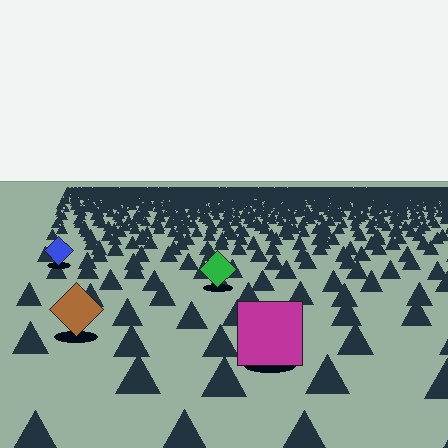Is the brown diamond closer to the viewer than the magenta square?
No. The magenta square is closer — you can tell from the texture gradient: the ground texture is coarser near it.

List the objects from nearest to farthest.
From nearest to farthest: the magenta square, the brown diamond, the green diamond, the blue diamond.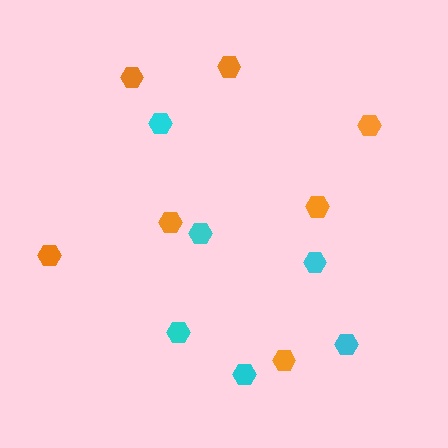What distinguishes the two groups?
There are 2 groups: one group of orange hexagons (7) and one group of cyan hexagons (6).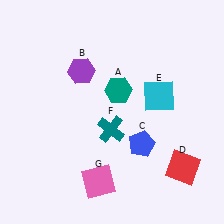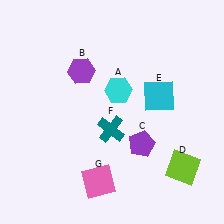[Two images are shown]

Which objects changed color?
A changed from teal to cyan. C changed from blue to purple. D changed from red to lime.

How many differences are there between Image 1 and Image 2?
There are 3 differences between the two images.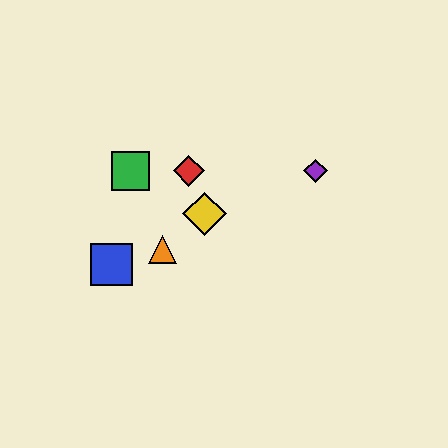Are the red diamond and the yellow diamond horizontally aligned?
No, the red diamond is at y≈171 and the yellow diamond is at y≈214.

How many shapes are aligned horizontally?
3 shapes (the red diamond, the green square, the purple diamond) are aligned horizontally.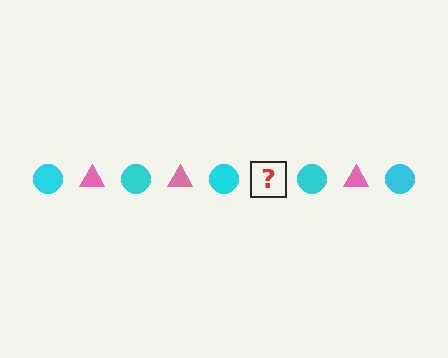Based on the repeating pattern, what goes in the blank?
The blank should be a pink triangle.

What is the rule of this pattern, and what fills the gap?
The rule is that the pattern alternates between cyan circle and pink triangle. The gap should be filled with a pink triangle.